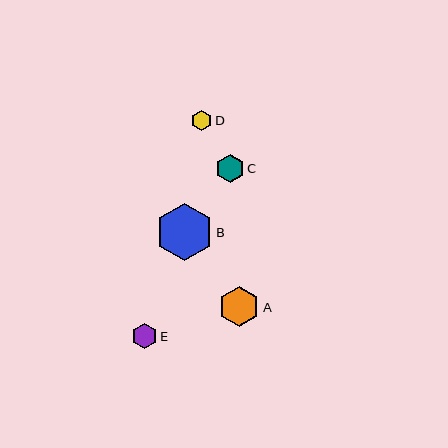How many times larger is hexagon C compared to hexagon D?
Hexagon C is approximately 1.4 times the size of hexagon D.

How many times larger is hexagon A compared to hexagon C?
Hexagon A is approximately 1.4 times the size of hexagon C.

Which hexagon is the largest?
Hexagon B is the largest with a size of approximately 57 pixels.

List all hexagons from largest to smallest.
From largest to smallest: B, A, C, E, D.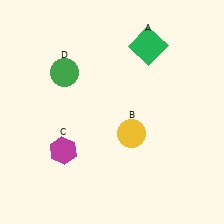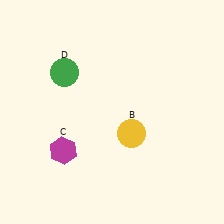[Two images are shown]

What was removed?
The green square (A) was removed in Image 2.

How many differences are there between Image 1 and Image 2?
There is 1 difference between the two images.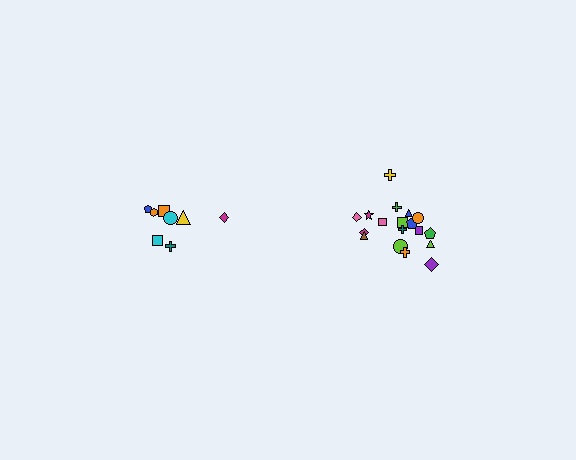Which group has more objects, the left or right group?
The right group.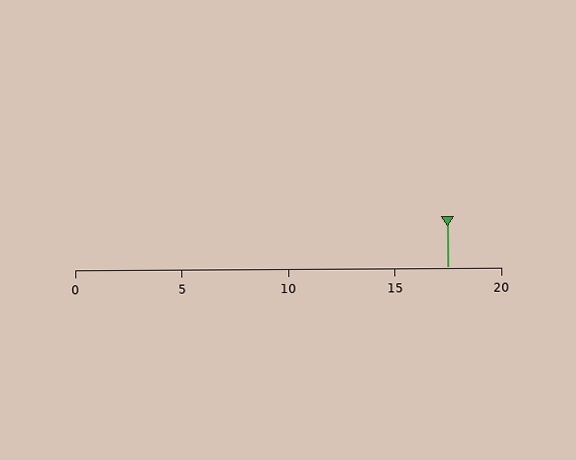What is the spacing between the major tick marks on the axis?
The major ticks are spaced 5 apart.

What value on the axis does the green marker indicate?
The marker indicates approximately 17.5.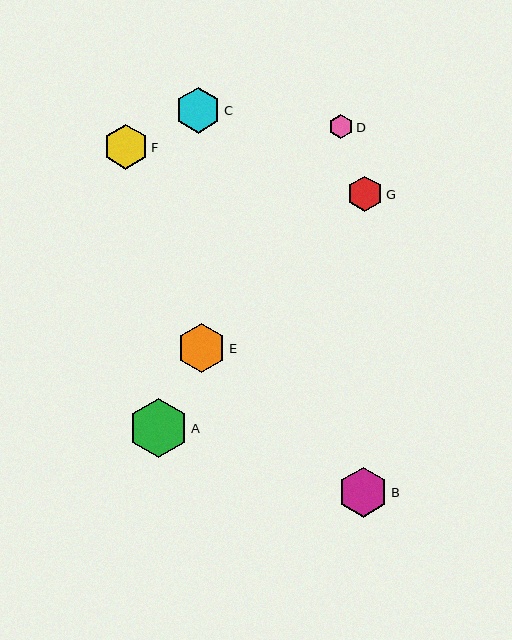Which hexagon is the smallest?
Hexagon D is the smallest with a size of approximately 25 pixels.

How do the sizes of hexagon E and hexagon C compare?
Hexagon E and hexagon C are approximately the same size.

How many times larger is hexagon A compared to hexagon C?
Hexagon A is approximately 1.3 times the size of hexagon C.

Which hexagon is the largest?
Hexagon A is the largest with a size of approximately 60 pixels.